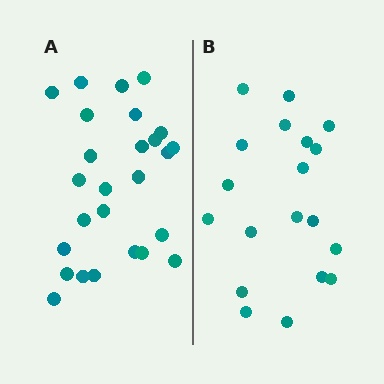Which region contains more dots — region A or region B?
Region A (the left region) has more dots.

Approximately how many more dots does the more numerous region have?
Region A has roughly 8 or so more dots than region B.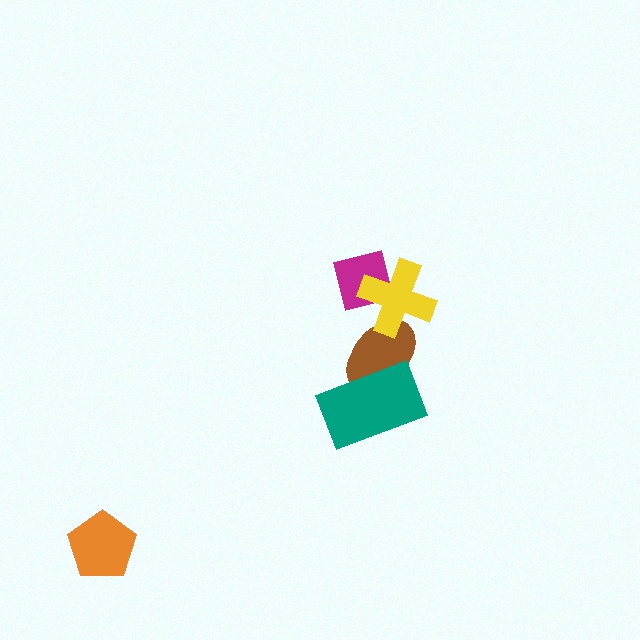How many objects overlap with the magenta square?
1 object overlaps with the magenta square.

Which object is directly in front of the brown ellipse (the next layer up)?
The teal rectangle is directly in front of the brown ellipse.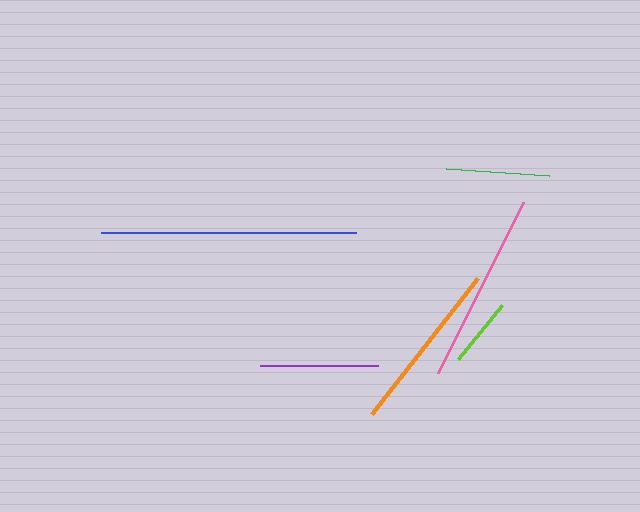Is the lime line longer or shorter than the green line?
The green line is longer than the lime line.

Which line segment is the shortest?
The lime line is the shortest at approximately 70 pixels.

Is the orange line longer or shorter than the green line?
The orange line is longer than the green line.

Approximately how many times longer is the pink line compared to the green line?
The pink line is approximately 1.8 times the length of the green line.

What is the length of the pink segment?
The pink segment is approximately 191 pixels long.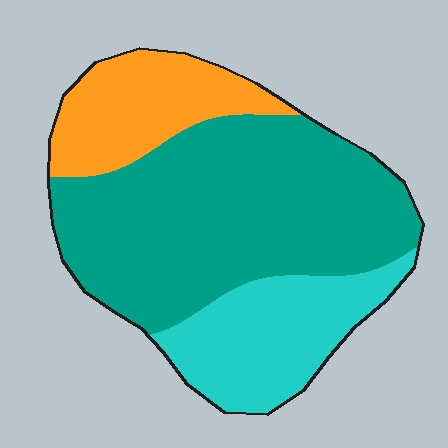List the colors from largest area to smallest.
From largest to smallest: teal, cyan, orange.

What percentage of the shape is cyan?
Cyan takes up less than a quarter of the shape.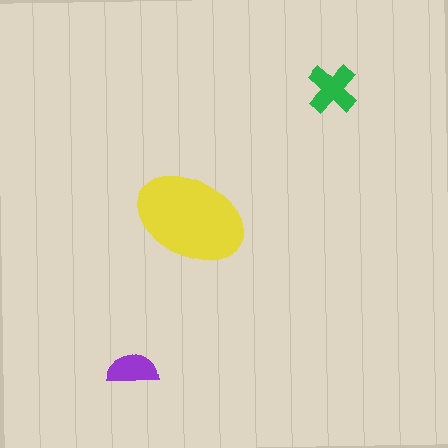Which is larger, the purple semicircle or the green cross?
The green cross.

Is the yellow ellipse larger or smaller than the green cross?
Larger.